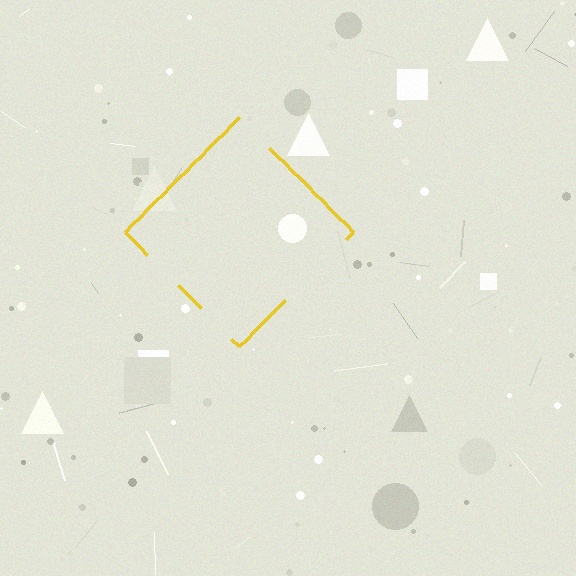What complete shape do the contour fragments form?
The contour fragments form a diamond.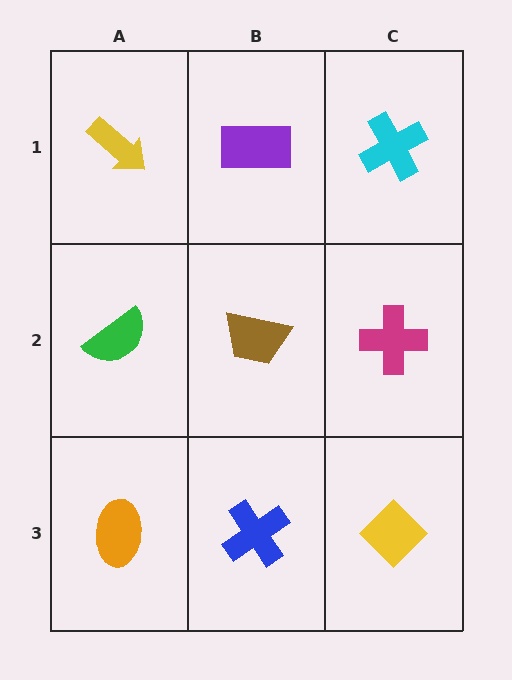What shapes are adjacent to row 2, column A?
A yellow arrow (row 1, column A), an orange ellipse (row 3, column A), a brown trapezoid (row 2, column B).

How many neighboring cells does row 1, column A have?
2.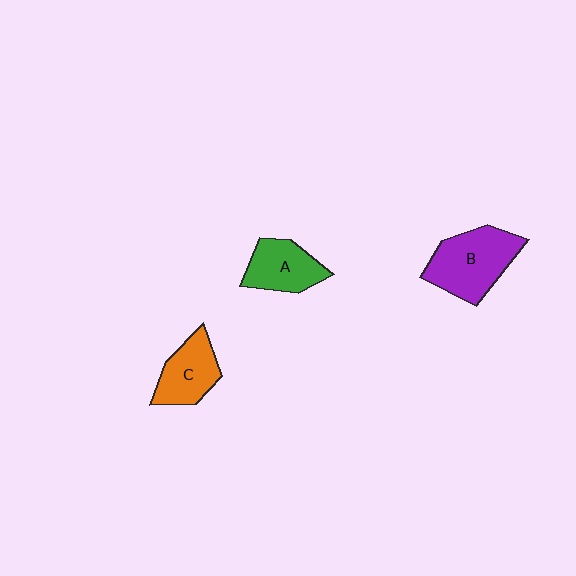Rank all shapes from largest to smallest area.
From largest to smallest: B (purple), A (green), C (orange).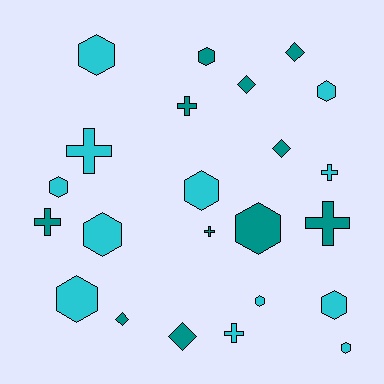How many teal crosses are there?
There are 4 teal crosses.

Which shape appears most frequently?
Hexagon, with 11 objects.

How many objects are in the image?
There are 23 objects.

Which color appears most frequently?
Cyan, with 12 objects.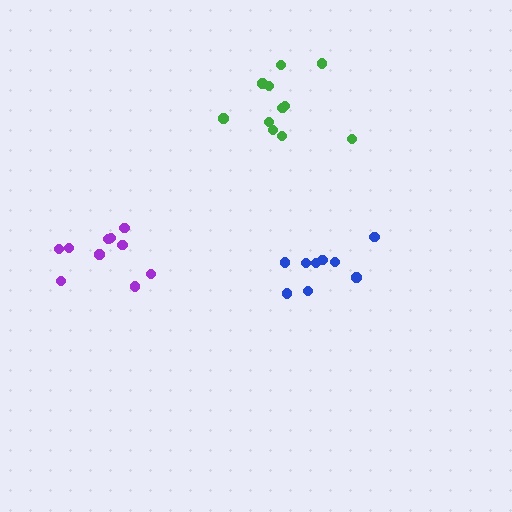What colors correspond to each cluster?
The clusters are colored: purple, blue, green.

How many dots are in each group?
Group 1: 10 dots, Group 2: 9 dots, Group 3: 11 dots (30 total).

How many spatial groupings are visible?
There are 3 spatial groupings.